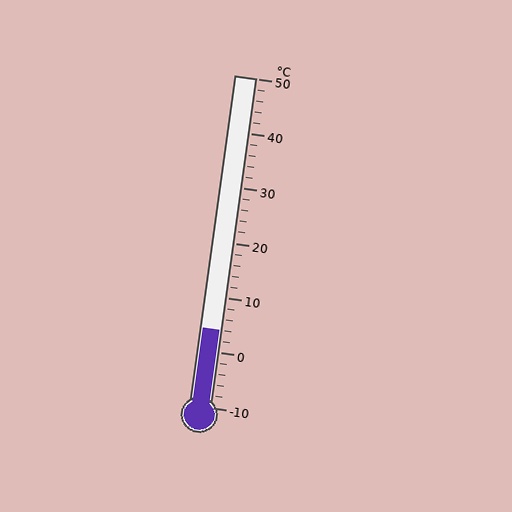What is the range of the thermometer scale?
The thermometer scale ranges from -10°C to 50°C.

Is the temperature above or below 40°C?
The temperature is below 40°C.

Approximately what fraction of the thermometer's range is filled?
The thermometer is filled to approximately 25% of its range.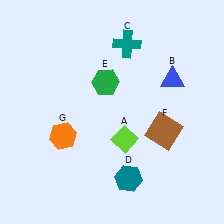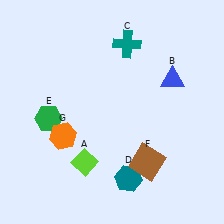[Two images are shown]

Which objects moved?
The objects that moved are: the lime diamond (A), the green hexagon (E), the brown square (F).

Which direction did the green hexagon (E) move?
The green hexagon (E) moved left.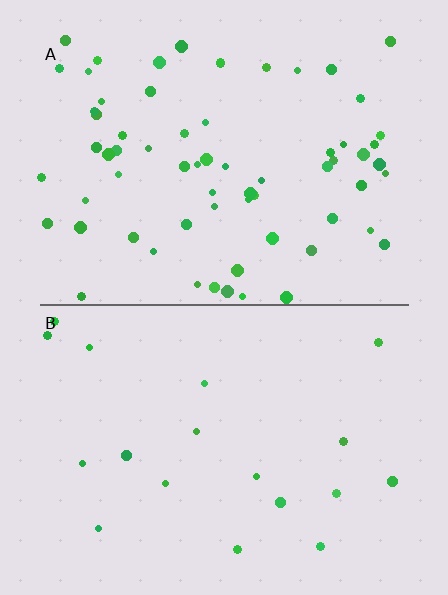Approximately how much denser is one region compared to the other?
Approximately 3.6× — region A over region B.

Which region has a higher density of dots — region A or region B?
A (the top).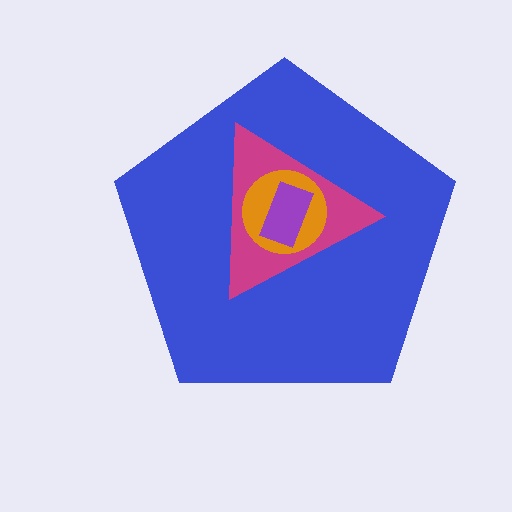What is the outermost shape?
The blue pentagon.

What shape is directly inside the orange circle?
The purple rectangle.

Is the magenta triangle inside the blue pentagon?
Yes.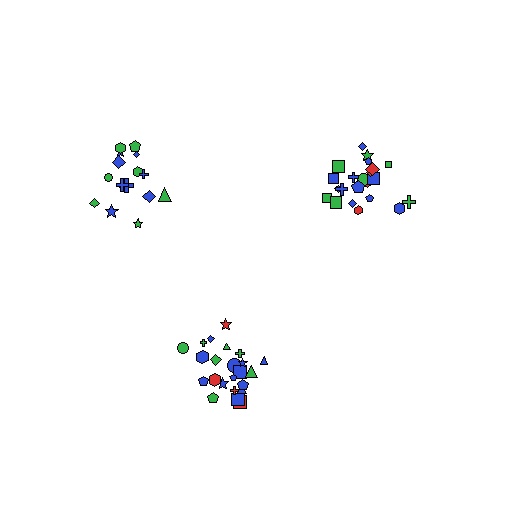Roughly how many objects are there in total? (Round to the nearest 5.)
Roughly 60 objects in total.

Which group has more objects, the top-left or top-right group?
The top-right group.